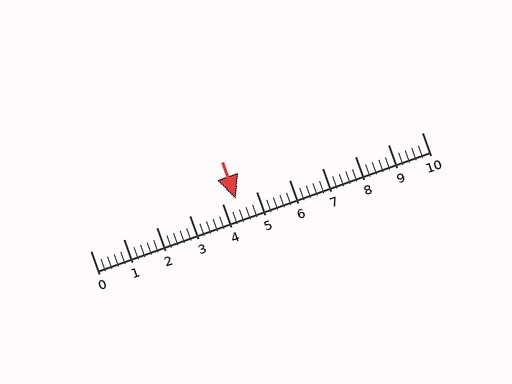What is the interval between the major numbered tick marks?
The major tick marks are spaced 1 units apart.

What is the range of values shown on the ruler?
The ruler shows values from 0 to 10.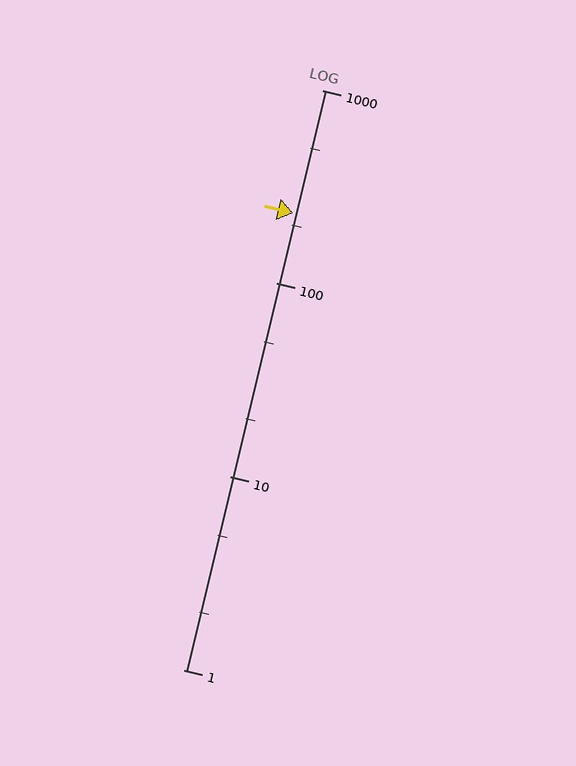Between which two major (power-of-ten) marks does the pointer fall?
The pointer is between 100 and 1000.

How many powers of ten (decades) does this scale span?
The scale spans 3 decades, from 1 to 1000.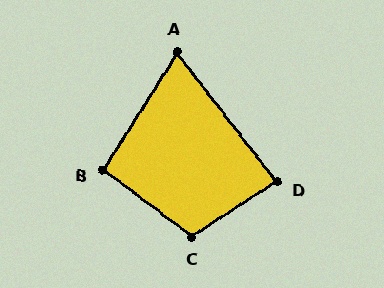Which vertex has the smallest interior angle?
A, at approximately 70 degrees.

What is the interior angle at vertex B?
Approximately 95 degrees (approximately right).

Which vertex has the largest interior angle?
C, at approximately 110 degrees.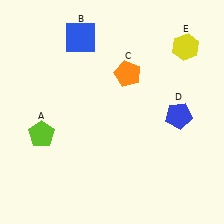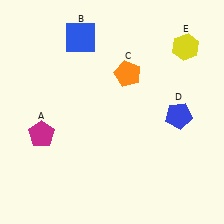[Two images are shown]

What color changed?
The pentagon (A) changed from lime in Image 1 to magenta in Image 2.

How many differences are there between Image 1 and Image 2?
There is 1 difference between the two images.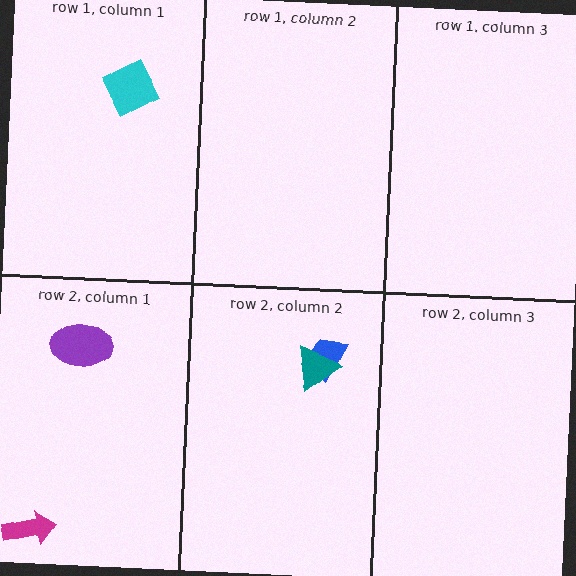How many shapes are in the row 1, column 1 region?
1.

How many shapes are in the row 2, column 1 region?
2.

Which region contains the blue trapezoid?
The row 2, column 2 region.